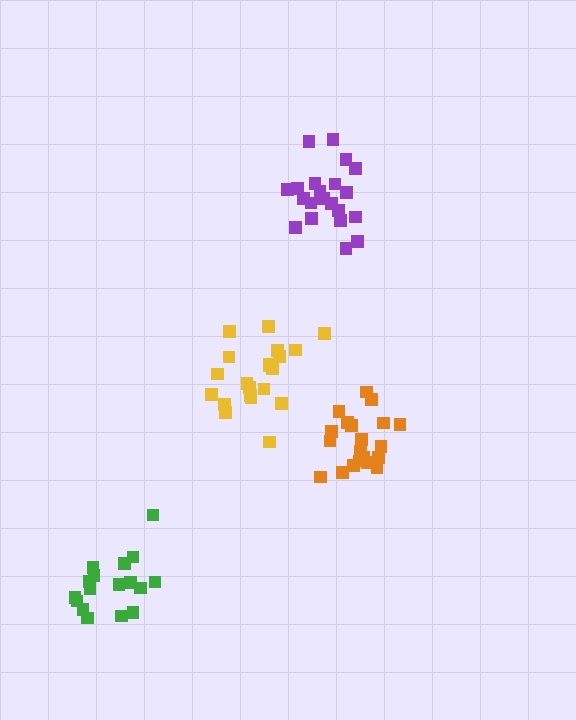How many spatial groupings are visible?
There are 4 spatial groupings.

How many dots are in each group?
Group 1: 21 dots, Group 2: 20 dots, Group 3: 21 dots, Group 4: 17 dots (79 total).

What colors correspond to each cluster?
The clusters are colored: purple, orange, yellow, green.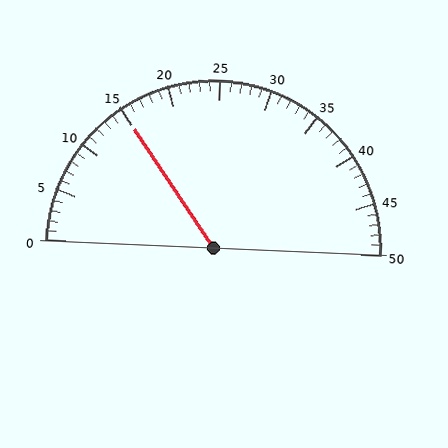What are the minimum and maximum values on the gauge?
The gauge ranges from 0 to 50.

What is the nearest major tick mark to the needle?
The nearest major tick mark is 15.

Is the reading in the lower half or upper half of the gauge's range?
The reading is in the lower half of the range (0 to 50).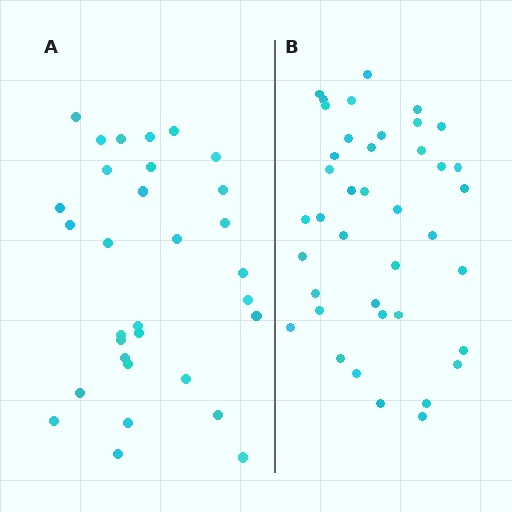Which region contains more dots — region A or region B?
Region B (the right region) has more dots.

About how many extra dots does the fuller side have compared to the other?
Region B has roughly 8 or so more dots than region A.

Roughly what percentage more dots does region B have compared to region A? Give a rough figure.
About 30% more.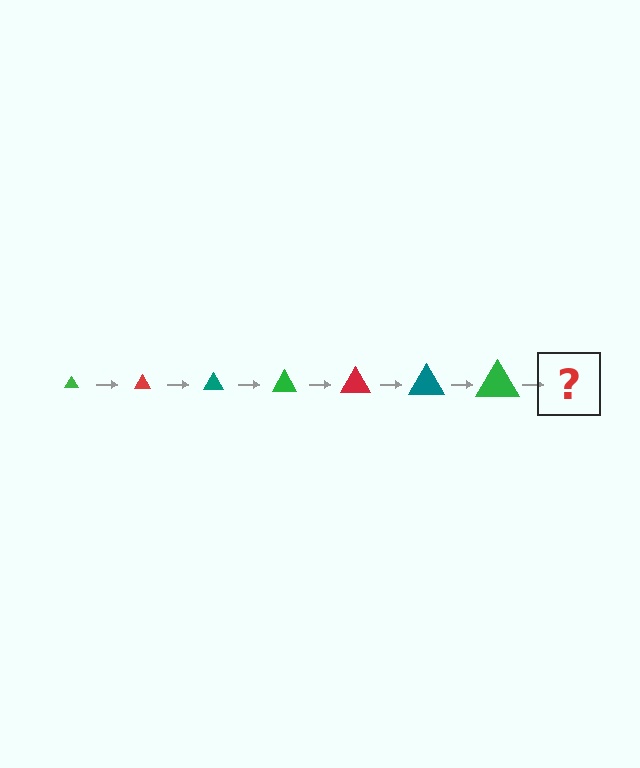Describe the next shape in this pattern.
It should be a red triangle, larger than the previous one.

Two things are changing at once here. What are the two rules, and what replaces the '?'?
The two rules are that the triangle grows larger each step and the color cycles through green, red, and teal. The '?' should be a red triangle, larger than the previous one.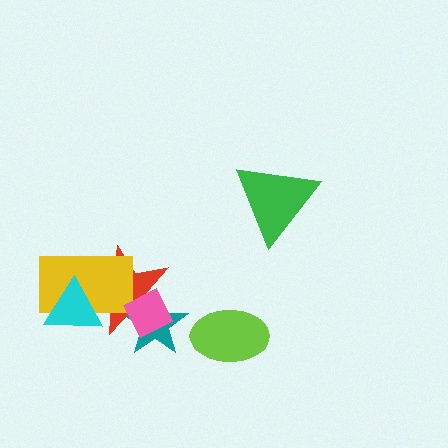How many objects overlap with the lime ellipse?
0 objects overlap with the lime ellipse.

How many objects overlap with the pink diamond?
2 objects overlap with the pink diamond.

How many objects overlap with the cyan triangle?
2 objects overlap with the cyan triangle.